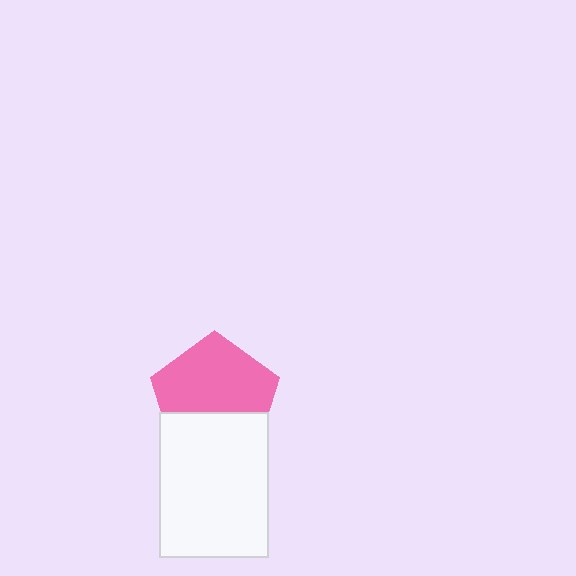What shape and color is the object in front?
The object in front is a white rectangle.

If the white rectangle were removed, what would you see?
You would see the complete pink pentagon.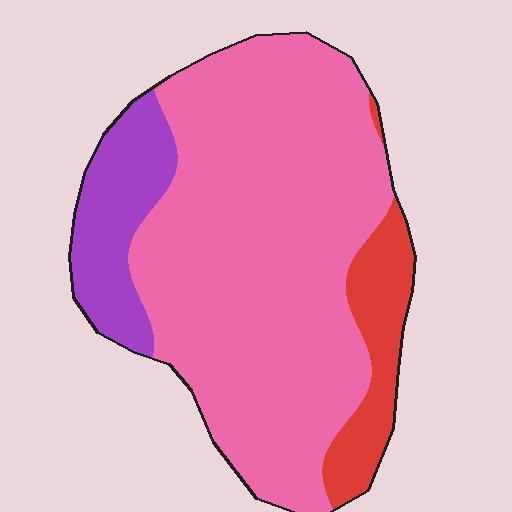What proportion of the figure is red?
Red takes up less than a quarter of the figure.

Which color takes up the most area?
Pink, at roughly 75%.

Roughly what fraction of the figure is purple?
Purple takes up about one eighth (1/8) of the figure.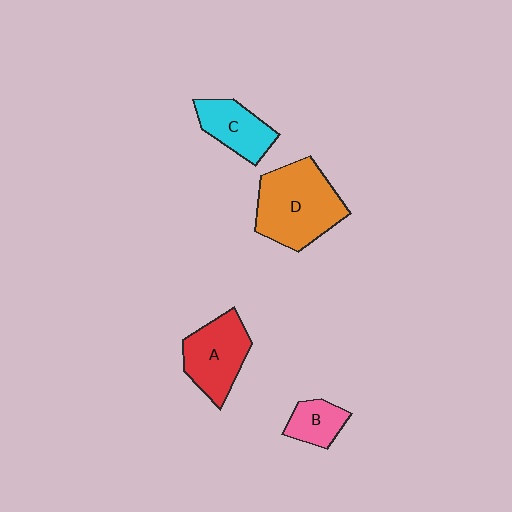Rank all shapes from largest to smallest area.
From largest to smallest: D (orange), A (red), C (cyan), B (pink).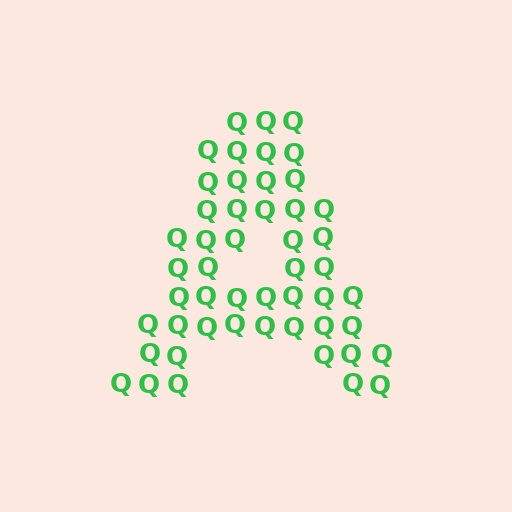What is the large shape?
The large shape is the letter A.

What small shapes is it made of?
It is made of small letter Q's.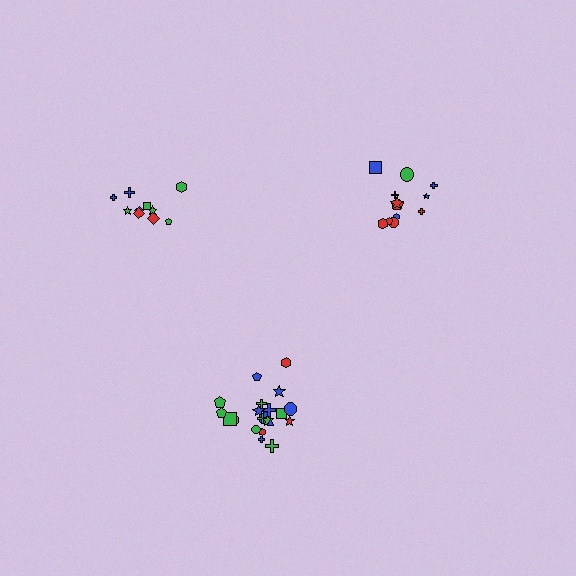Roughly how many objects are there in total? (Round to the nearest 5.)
Roughly 45 objects in total.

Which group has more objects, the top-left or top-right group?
The top-right group.